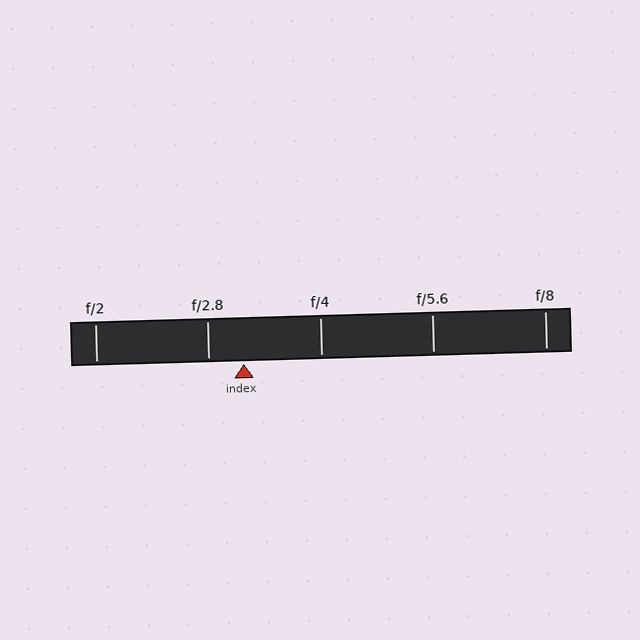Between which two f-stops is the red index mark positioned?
The index mark is between f/2.8 and f/4.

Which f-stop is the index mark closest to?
The index mark is closest to f/2.8.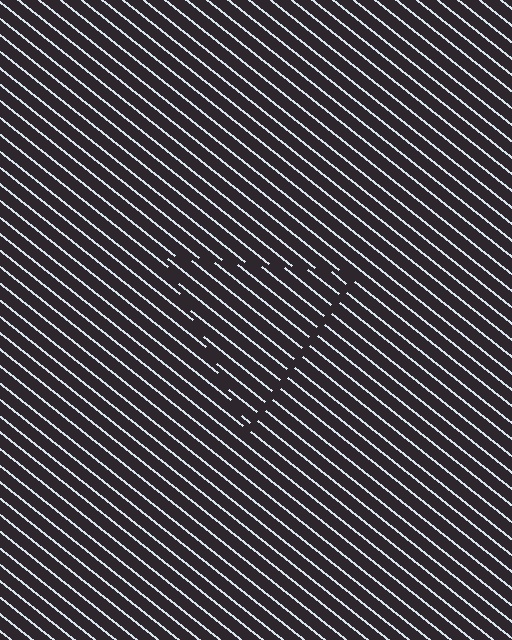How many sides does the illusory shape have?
3 sides — the line-ends trace a triangle.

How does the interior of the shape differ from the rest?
The interior of the shape contains the same grating, shifted by half a period — the contour is defined by the phase discontinuity where line-ends from the inner and outer gratings abut.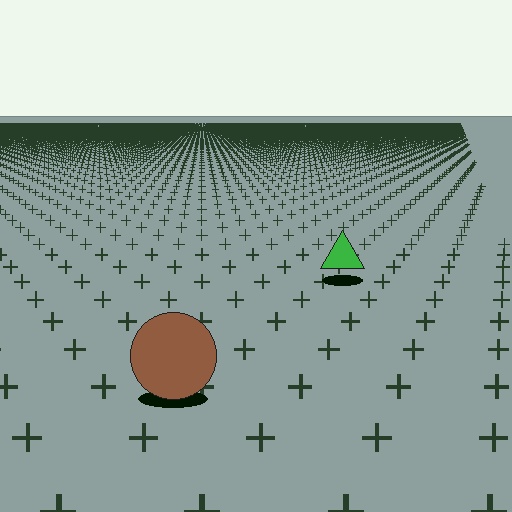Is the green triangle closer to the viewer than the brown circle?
No. The brown circle is closer — you can tell from the texture gradient: the ground texture is coarser near it.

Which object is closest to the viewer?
The brown circle is closest. The texture marks near it are larger and more spread out.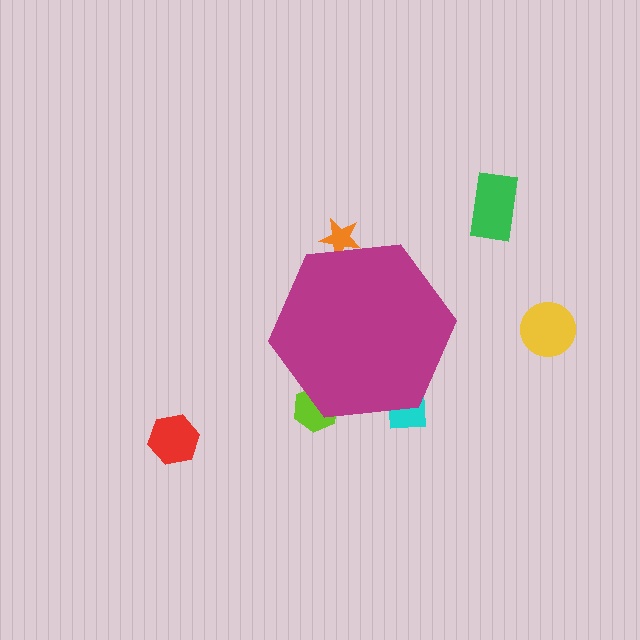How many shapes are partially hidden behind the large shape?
3 shapes are partially hidden.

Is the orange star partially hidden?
Yes, the orange star is partially hidden behind the magenta hexagon.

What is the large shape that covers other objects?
A magenta hexagon.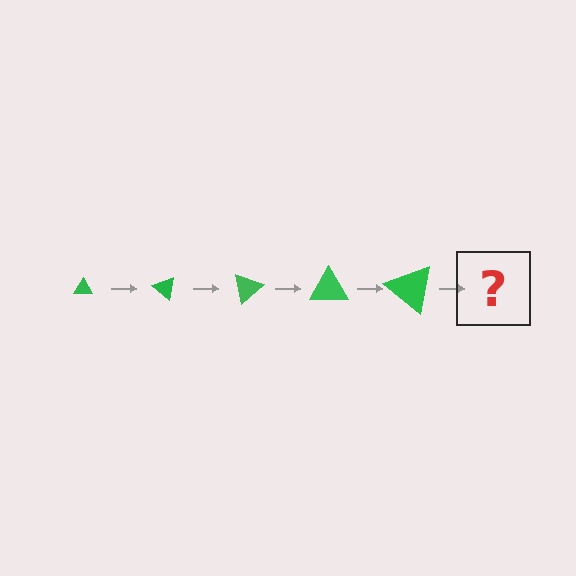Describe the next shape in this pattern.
It should be a triangle, larger than the previous one and rotated 200 degrees from the start.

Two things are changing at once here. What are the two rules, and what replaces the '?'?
The two rules are that the triangle grows larger each step and it rotates 40 degrees each step. The '?' should be a triangle, larger than the previous one and rotated 200 degrees from the start.